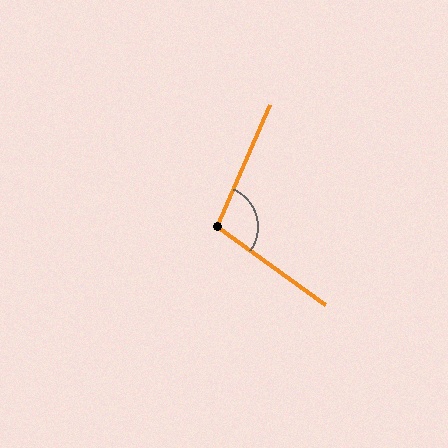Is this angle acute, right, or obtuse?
It is obtuse.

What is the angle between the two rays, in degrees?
Approximately 102 degrees.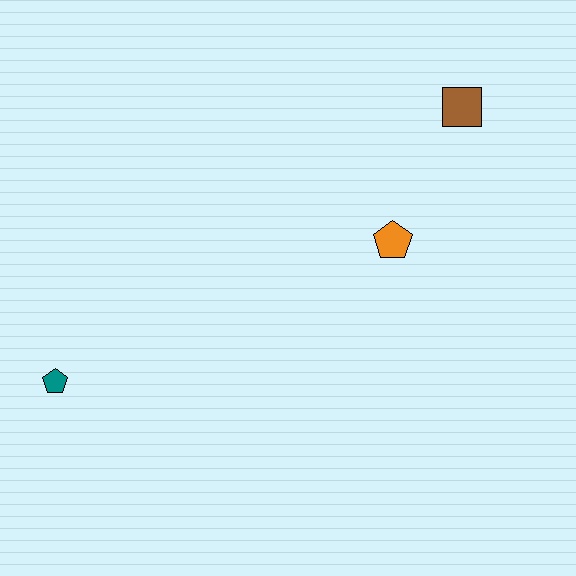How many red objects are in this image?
There are no red objects.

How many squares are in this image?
There is 1 square.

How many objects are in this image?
There are 3 objects.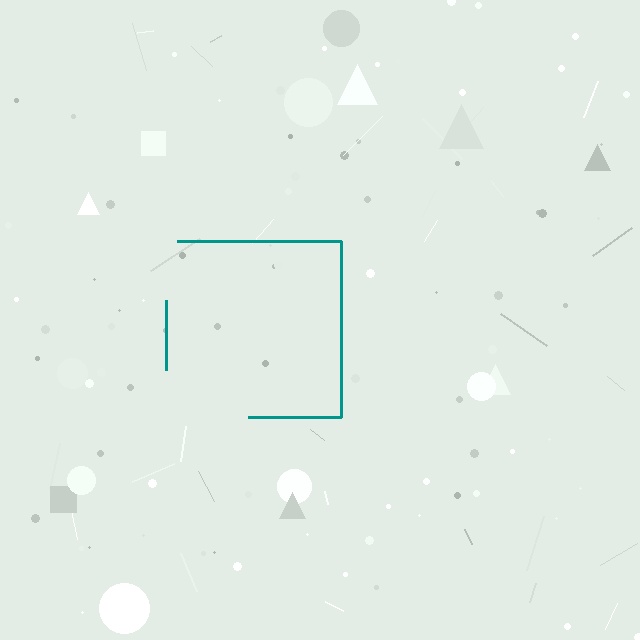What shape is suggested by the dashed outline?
The dashed outline suggests a square.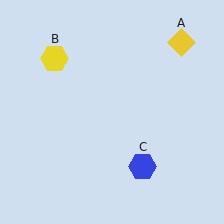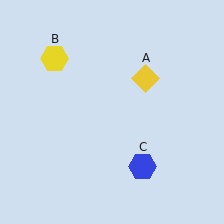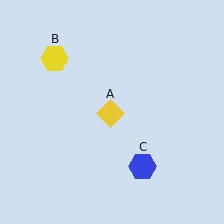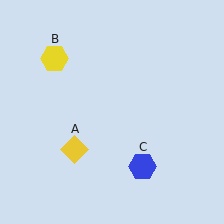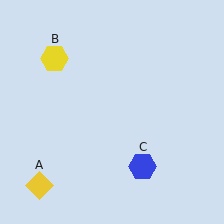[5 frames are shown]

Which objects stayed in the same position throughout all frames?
Yellow hexagon (object B) and blue hexagon (object C) remained stationary.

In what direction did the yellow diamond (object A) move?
The yellow diamond (object A) moved down and to the left.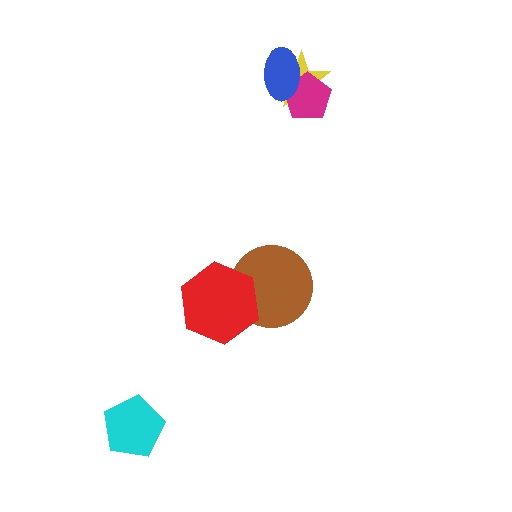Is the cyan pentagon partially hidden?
No, no other shape covers it.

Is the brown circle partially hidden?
Yes, it is partially covered by another shape.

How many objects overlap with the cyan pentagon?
0 objects overlap with the cyan pentagon.